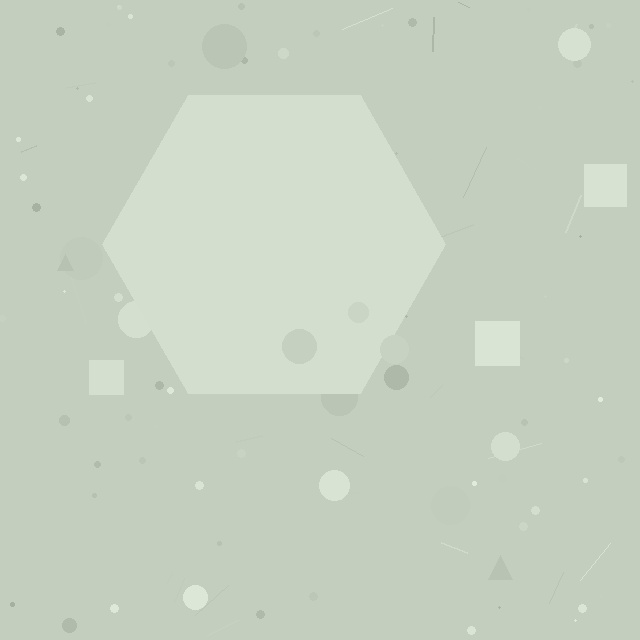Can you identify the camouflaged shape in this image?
The camouflaged shape is a hexagon.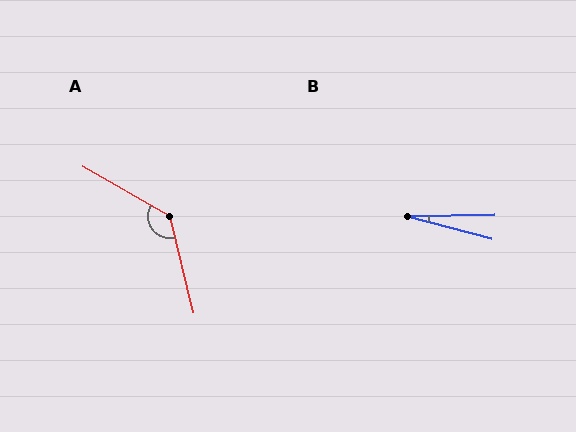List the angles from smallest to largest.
B (16°), A (134°).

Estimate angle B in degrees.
Approximately 16 degrees.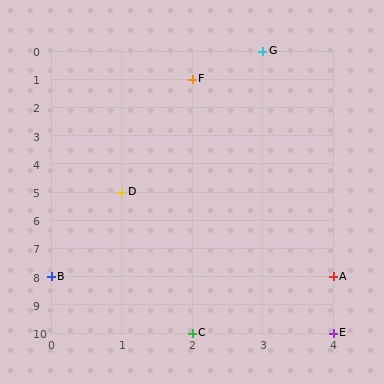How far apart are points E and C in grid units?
Points E and C are 2 columns apart.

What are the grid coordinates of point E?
Point E is at grid coordinates (4, 10).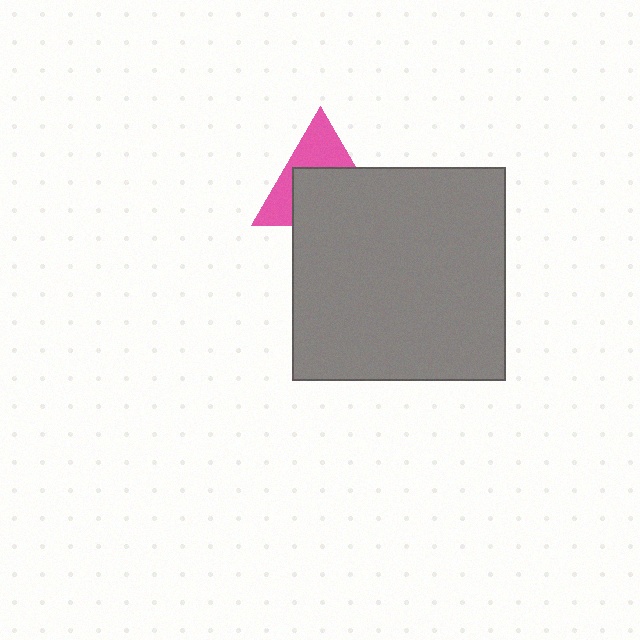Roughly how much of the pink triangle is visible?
A small part of it is visible (roughly 43%).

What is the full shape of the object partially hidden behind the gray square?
The partially hidden object is a pink triangle.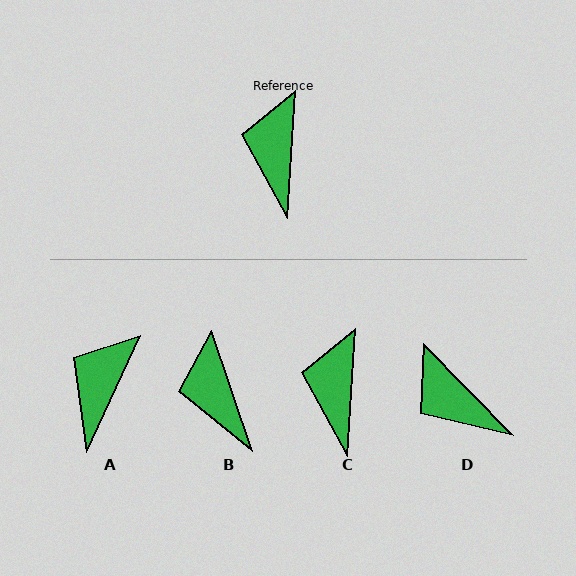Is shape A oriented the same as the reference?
No, it is off by about 21 degrees.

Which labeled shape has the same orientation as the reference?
C.